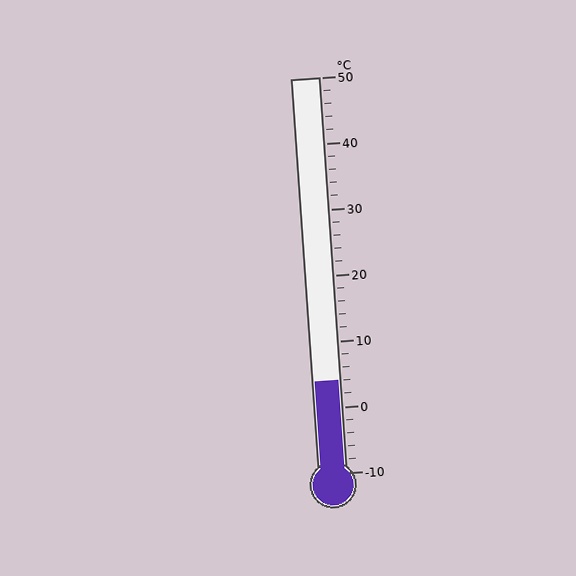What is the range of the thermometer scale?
The thermometer scale ranges from -10°C to 50°C.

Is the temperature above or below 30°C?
The temperature is below 30°C.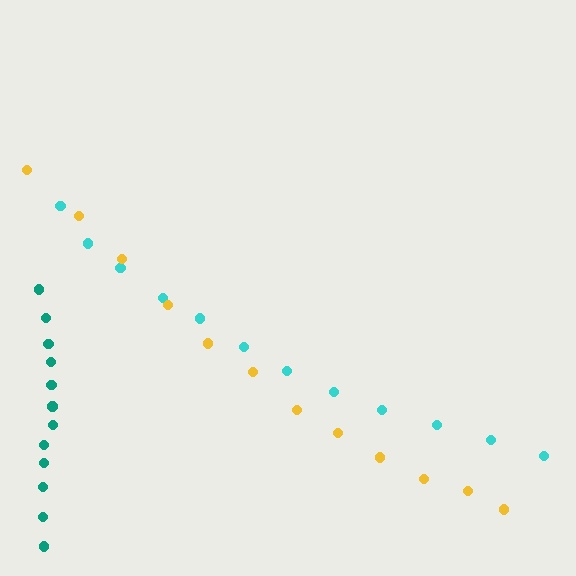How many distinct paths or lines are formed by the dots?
There are 3 distinct paths.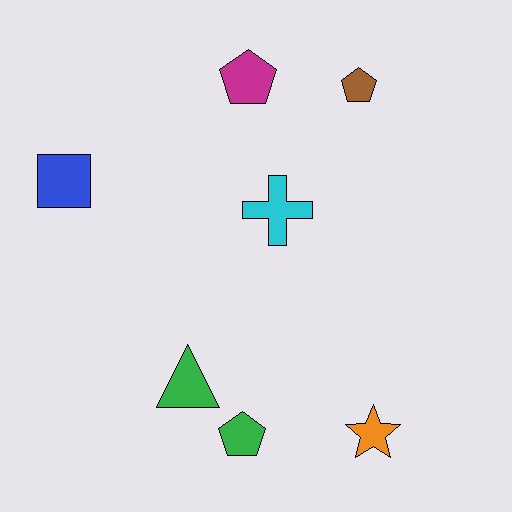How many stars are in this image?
There is 1 star.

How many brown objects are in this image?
There is 1 brown object.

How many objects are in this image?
There are 7 objects.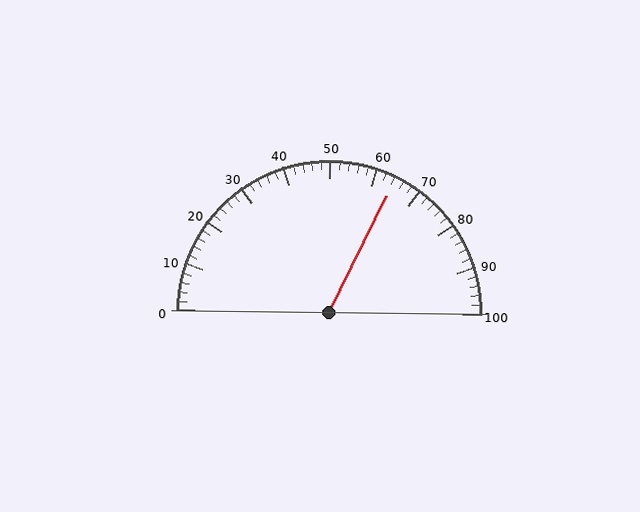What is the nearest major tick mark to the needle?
The nearest major tick mark is 60.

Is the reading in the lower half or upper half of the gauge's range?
The reading is in the upper half of the range (0 to 100).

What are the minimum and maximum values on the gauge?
The gauge ranges from 0 to 100.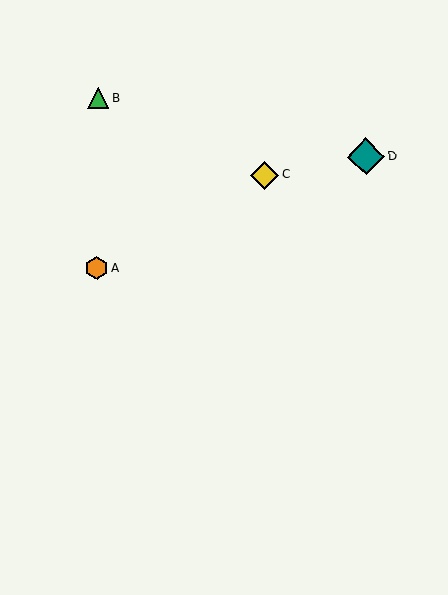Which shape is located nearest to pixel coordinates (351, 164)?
The teal diamond (labeled D) at (366, 157) is nearest to that location.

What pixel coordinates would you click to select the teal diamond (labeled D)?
Click at (366, 157) to select the teal diamond D.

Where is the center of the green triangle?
The center of the green triangle is at (98, 98).